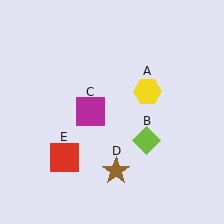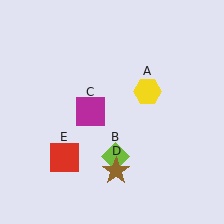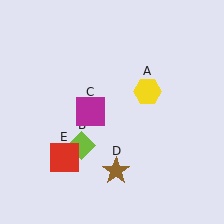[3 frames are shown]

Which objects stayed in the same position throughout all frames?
Yellow hexagon (object A) and magenta square (object C) and brown star (object D) and red square (object E) remained stationary.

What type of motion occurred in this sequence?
The lime diamond (object B) rotated clockwise around the center of the scene.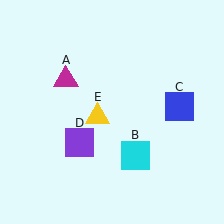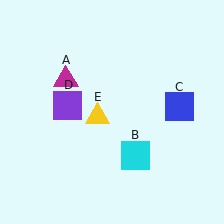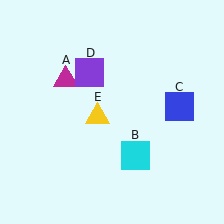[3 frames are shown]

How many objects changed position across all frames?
1 object changed position: purple square (object D).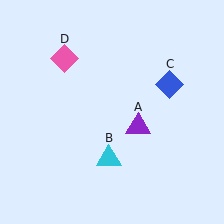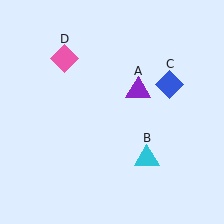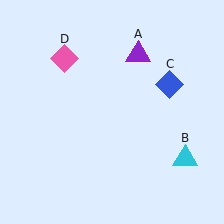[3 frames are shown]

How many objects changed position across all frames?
2 objects changed position: purple triangle (object A), cyan triangle (object B).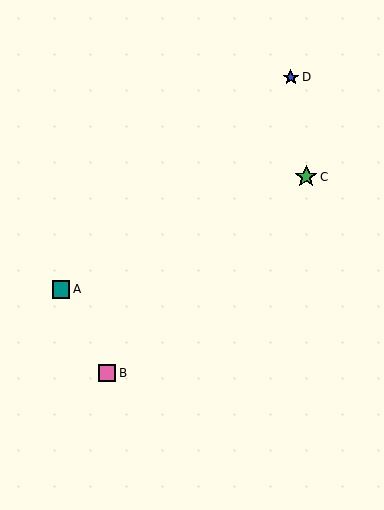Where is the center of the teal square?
The center of the teal square is at (61, 289).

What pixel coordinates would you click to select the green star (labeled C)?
Click at (306, 177) to select the green star C.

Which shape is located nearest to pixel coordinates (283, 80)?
The blue star (labeled D) at (291, 77) is nearest to that location.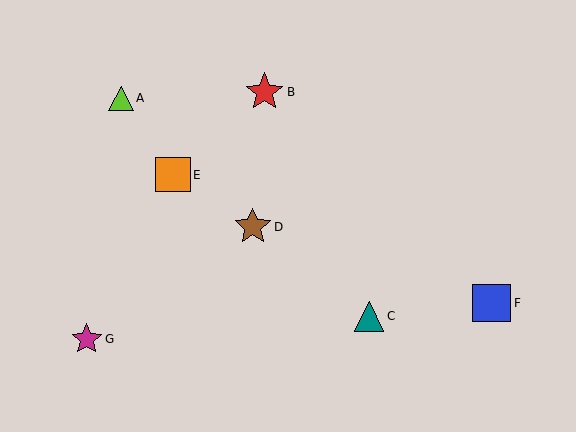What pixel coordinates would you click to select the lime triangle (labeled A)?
Click at (121, 98) to select the lime triangle A.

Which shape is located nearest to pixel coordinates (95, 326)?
The magenta star (labeled G) at (87, 339) is nearest to that location.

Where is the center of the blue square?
The center of the blue square is at (492, 303).